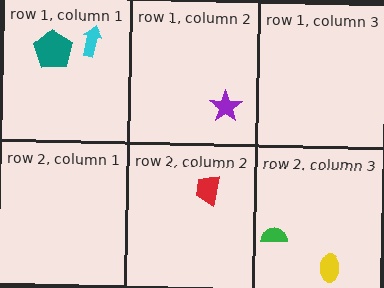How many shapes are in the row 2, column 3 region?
2.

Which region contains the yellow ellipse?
The row 2, column 3 region.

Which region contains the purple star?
The row 1, column 2 region.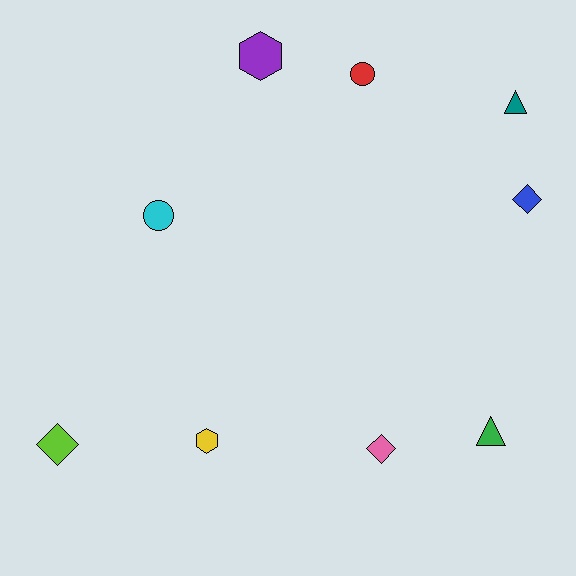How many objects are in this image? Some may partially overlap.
There are 9 objects.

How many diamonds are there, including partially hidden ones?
There are 3 diamonds.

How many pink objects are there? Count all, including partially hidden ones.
There is 1 pink object.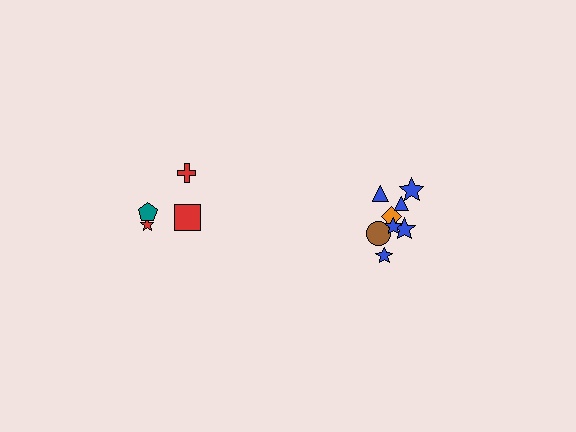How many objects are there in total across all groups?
There are 12 objects.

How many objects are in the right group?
There are 8 objects.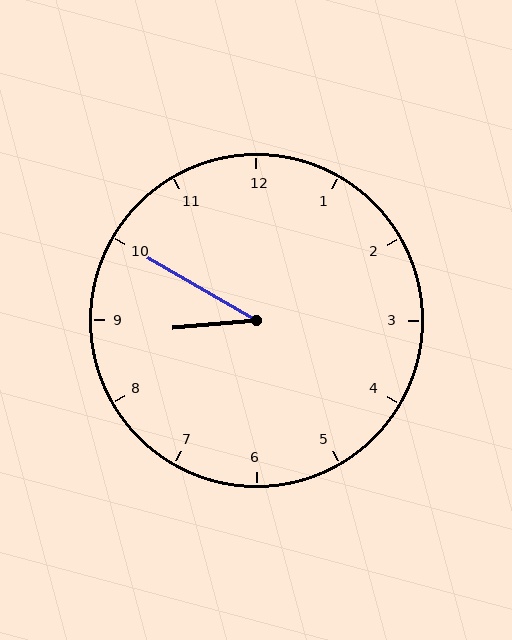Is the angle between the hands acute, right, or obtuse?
It is acute.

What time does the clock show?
8:50.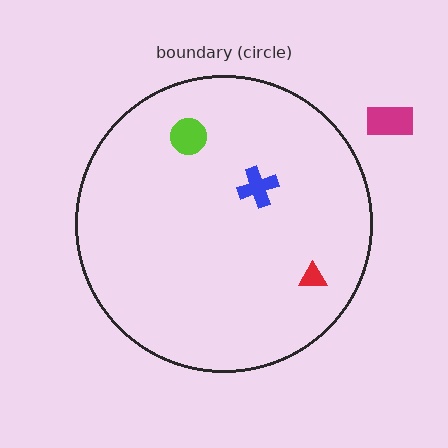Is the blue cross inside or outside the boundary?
Inside.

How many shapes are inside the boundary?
3 inside, 1 outside.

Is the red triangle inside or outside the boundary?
Inside.